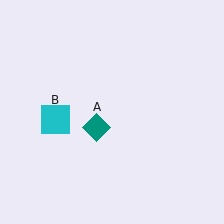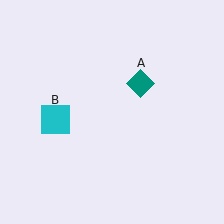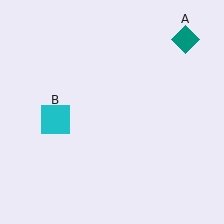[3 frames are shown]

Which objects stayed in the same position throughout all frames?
Cyan square (object B) remained stationary.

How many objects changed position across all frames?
1 object changed position: teal diamond (object A).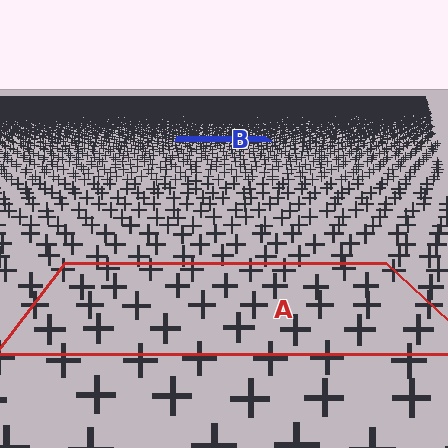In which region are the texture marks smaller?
The texture marks are smaller in region B, because it is farther away.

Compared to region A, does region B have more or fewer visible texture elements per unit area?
Region B has more texture elements per unit area — they are packed more densely because it is farther away.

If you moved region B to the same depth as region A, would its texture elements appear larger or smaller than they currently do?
They would appear larger. At a closer depth, the same texture elements are projected at a bigger on-screen size.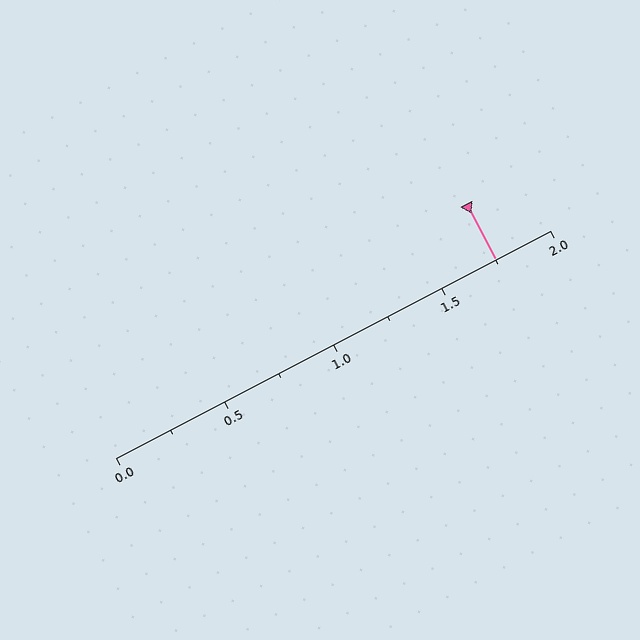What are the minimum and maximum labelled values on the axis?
The axis runs from 0.0 to 2.0.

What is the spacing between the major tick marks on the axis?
The major ticks are spaced 0.5 apart.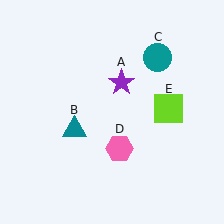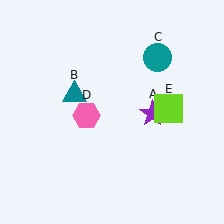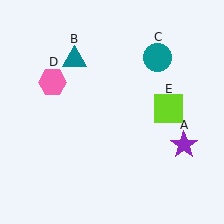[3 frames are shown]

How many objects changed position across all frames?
3 objects changed position: purple star (object A), teal triangle (object B), pink hexagon (object D).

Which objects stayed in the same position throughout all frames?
Teal circle (object C) and lime square (object E) remained stationary.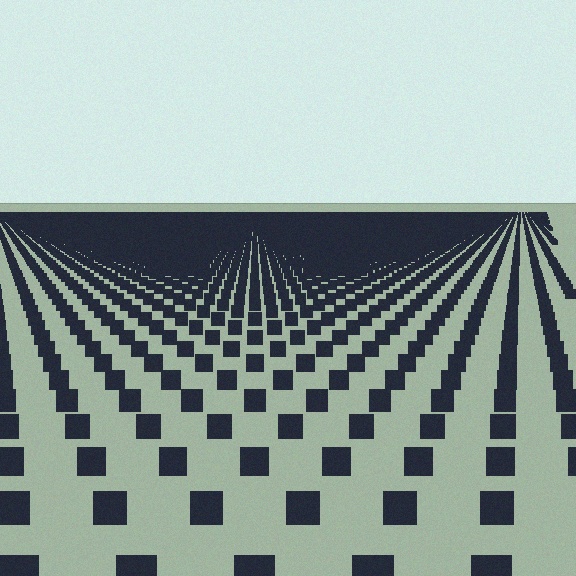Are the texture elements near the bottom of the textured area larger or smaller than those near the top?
Larger. Near the bottom, elements are closer to the viewer and appear at a bigger on-screen size.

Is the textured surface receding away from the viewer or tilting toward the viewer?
The surface is receding away from the viewer. Texture elements get smaller and denser toward the top.